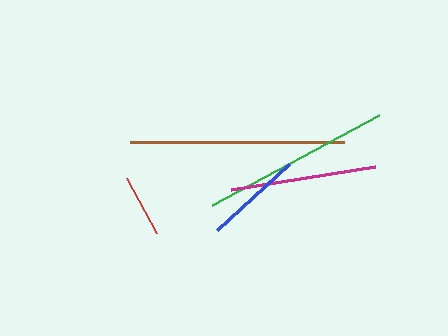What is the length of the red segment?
The red segment is approximately 62 pixels long.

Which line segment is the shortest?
The red line is the shortest at approximately 62 pixels.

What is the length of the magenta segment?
The magenta segment is approximately 146 pixels long.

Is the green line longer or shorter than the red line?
The green line is longer than the red line.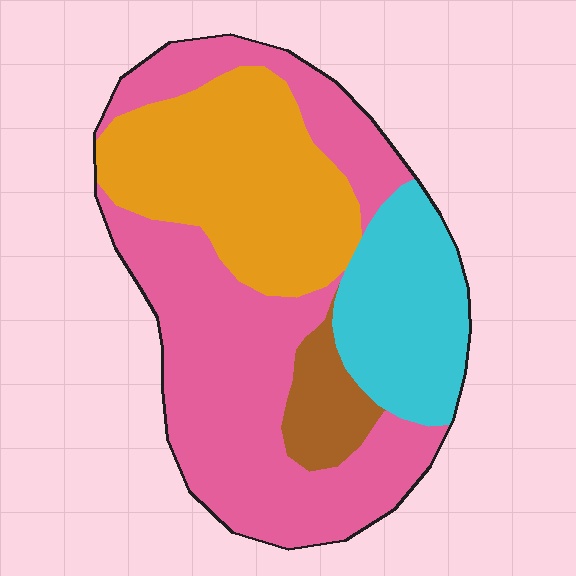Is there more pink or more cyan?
Pink.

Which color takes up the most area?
Pink, at roughly 50%.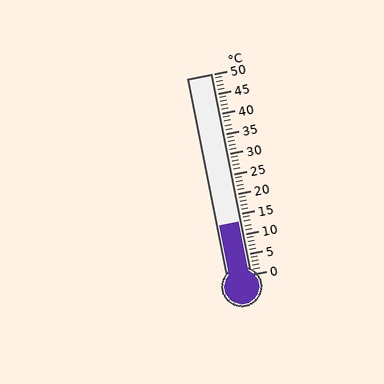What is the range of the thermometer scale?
The thermometer scale ranges from 0°C to 50°C.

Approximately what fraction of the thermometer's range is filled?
The thermometer is filled to approximately 25% of its range.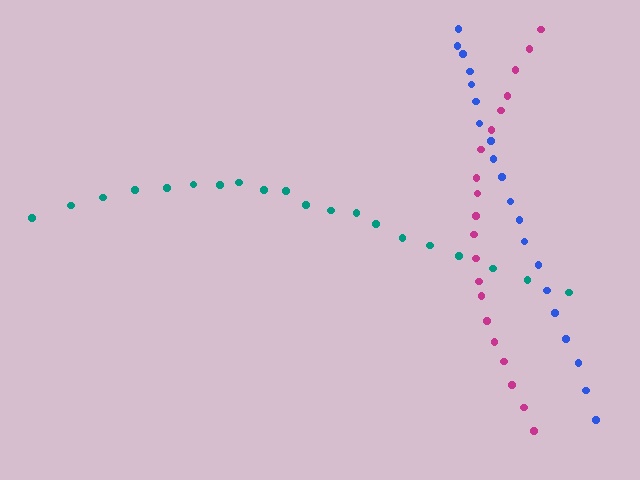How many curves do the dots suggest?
There are 3 distinct paths.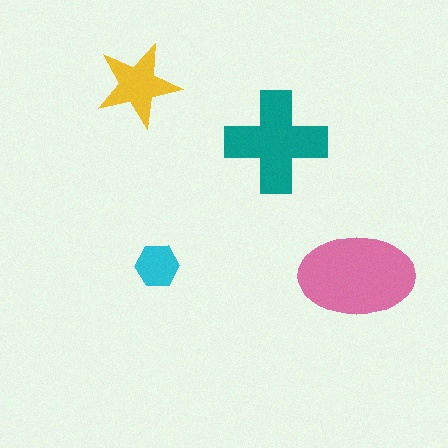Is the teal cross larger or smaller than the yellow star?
Larger.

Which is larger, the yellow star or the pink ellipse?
The pink ellipse.